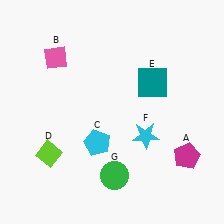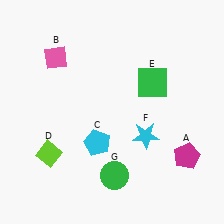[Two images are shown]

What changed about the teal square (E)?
In Image 1, E is teal. In Image 2, it changed to green.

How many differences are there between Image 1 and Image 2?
There is 1 difference between the two images.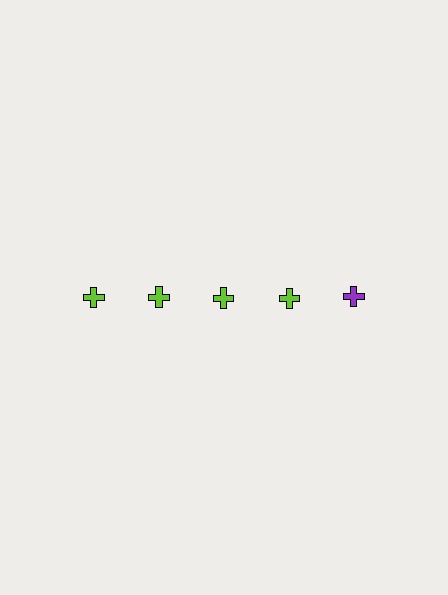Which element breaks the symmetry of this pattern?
The purple cross in the top row, rightmost column breaks the symmetry. All other shapes are lime crosses.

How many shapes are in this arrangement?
There are 5 shapes arranged in a grid pattern.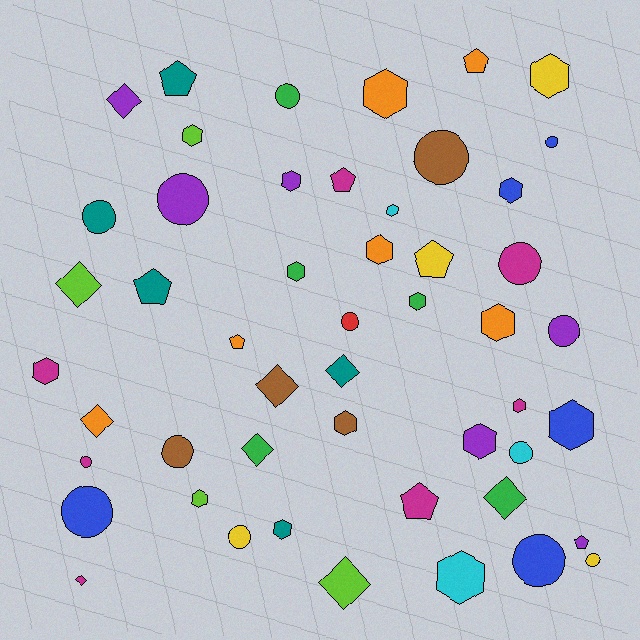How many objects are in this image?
There are 50 objects.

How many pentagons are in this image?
There are 8 pentagons.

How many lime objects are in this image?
There are 4 lime objects.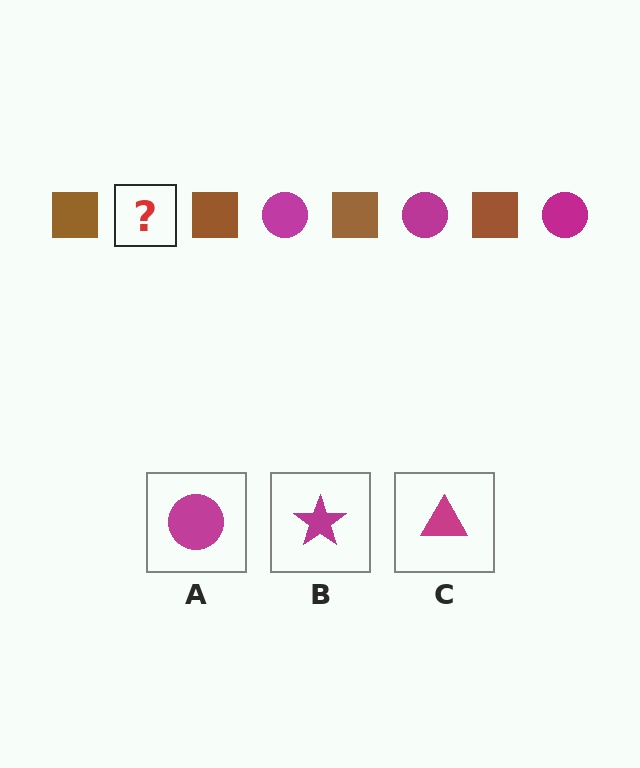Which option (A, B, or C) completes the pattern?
A.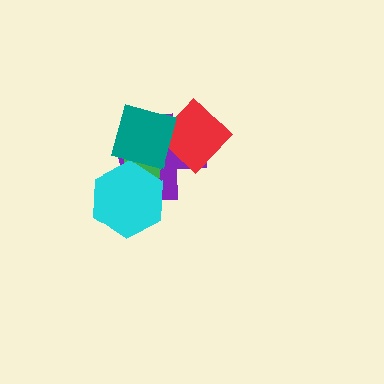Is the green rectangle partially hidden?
Yes, it is partially covered by another shape.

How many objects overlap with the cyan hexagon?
3 objects overlap with the cyan hexagon.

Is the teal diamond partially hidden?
No, no other shape covers it.